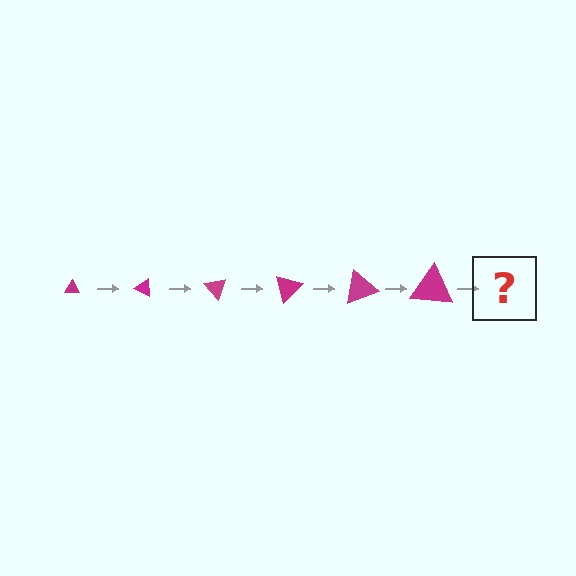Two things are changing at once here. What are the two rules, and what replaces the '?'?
The two rules are that the triangle grows larger each step and it rotates 25 degrees each step. The '?' should be a triangle, larger than the previous one and rotated 150 degrees from the start.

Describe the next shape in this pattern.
It should be a triangle, larger than the previous one and rotated 150 degrees from the start.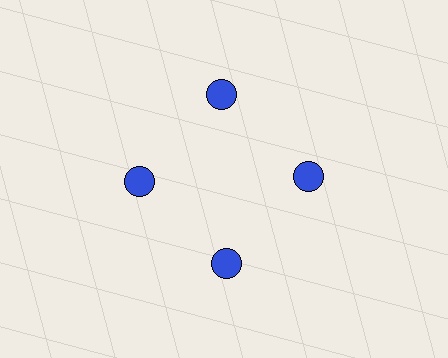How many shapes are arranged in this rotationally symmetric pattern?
There are 4 shapes, arranged in 4 groups of 1.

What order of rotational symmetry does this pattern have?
This pattern has 4-fold rotational symmetry.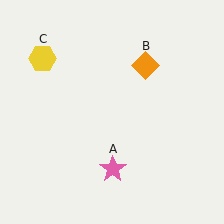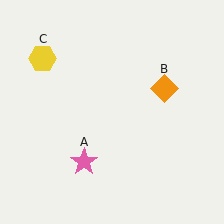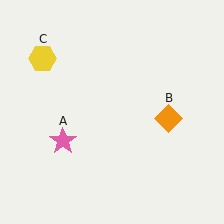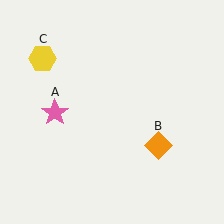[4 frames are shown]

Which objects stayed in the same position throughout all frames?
Yellow hexagon (object C) remained stationary.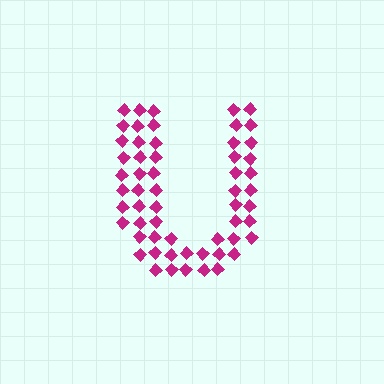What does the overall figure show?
The overall figure shows the letter U.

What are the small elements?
The small elements are diamonds.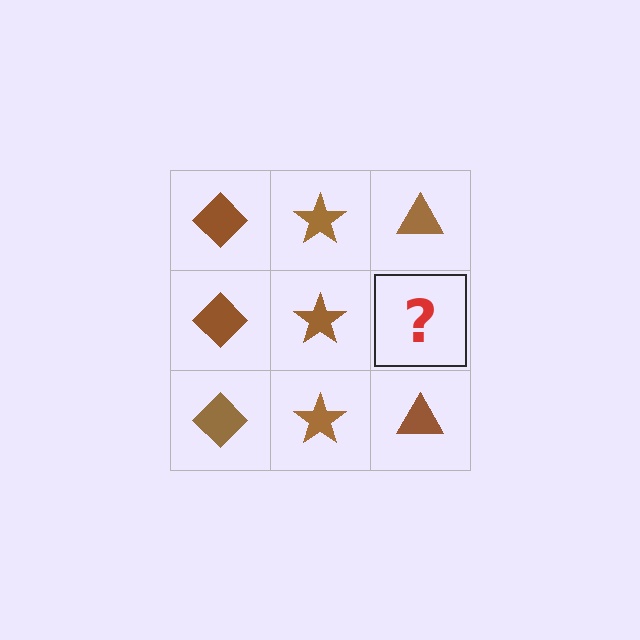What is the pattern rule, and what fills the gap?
The rule is that each column has a consistent shape. The gap should be filled with a brown triangle.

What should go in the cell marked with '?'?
The missing cell should contain a brown triangle.